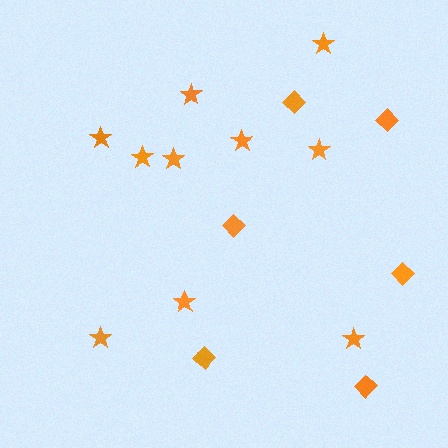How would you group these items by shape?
There are 2 groups: one group of diamonds (6) and one group of stars (10).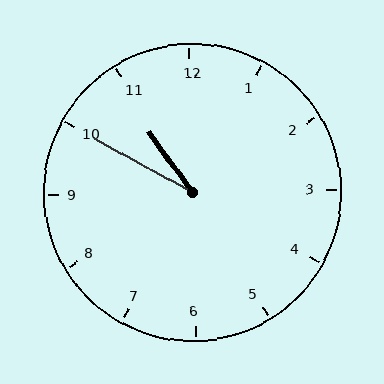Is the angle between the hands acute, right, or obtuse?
It is acute.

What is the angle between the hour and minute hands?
Approximately 25 degrees.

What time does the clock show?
10:50.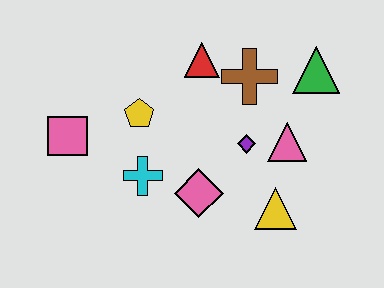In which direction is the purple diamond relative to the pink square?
The purple diamond is to the right of the pink square.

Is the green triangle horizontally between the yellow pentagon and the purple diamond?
No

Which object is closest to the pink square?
The yellow pentagon is closest to the pink square.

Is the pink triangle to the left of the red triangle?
No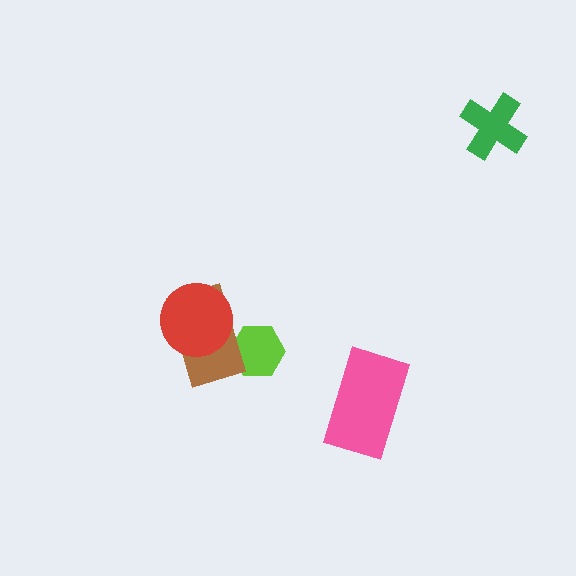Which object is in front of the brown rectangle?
The red circle is in front of the brown rectangle.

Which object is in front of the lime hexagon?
The brown rectangle is in front of the lime hexagon.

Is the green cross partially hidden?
No, no other shape covers it.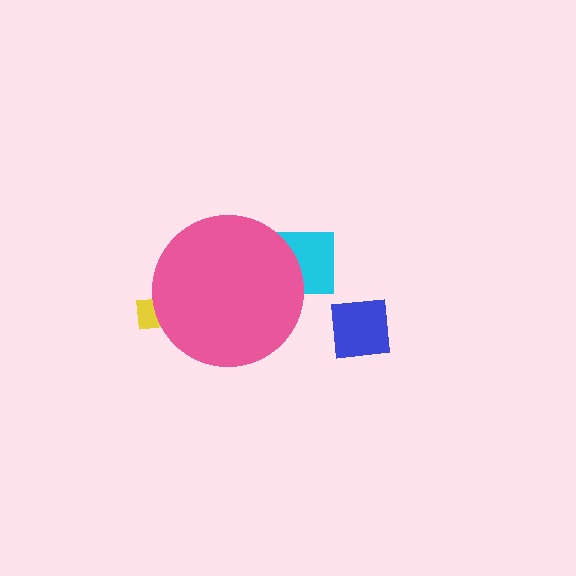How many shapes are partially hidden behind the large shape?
2 shapes are partially hidden.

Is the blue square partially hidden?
No, the blue square is fully visible.